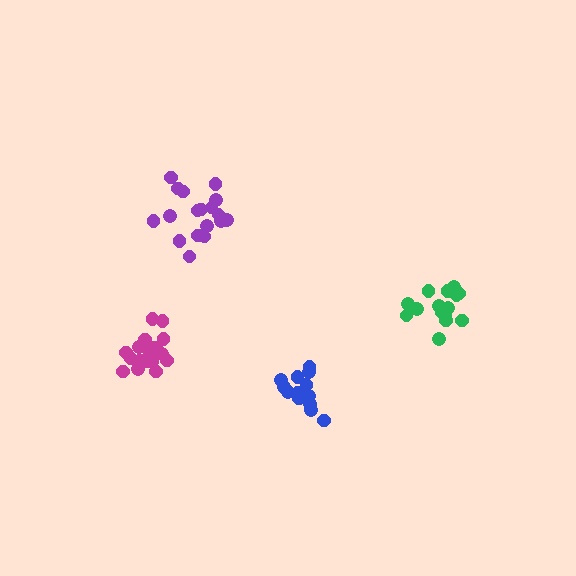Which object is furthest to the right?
The green cluster is rightmost.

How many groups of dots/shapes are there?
There are 4 groups.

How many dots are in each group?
Group 1: 18 dots, Group 2: 15 dots, Group 3: 19 dots, Group 4: 13 dots (65 total).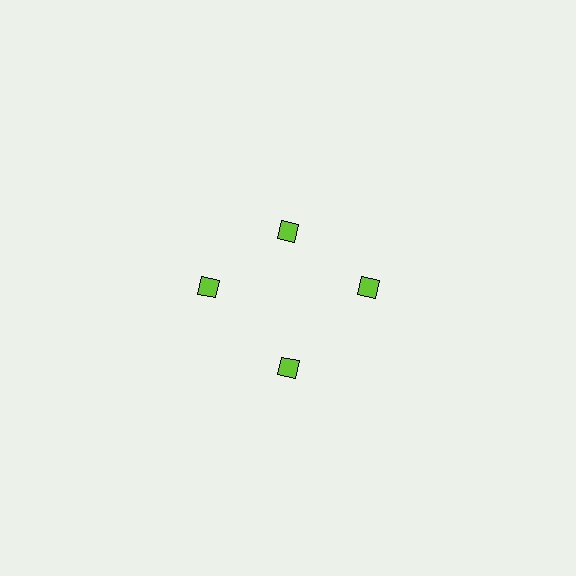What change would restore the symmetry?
The symmetry would be restored by moving it outward, back onto the ring so that all 4 diamonds sit at equal angles and equal distance from the center.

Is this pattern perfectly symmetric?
No. The 4 lime diamonds are arranged in a ring, but one element near the 12 o'clock position is pulled inward toward the center, breaking the 4-fold rotational symmetry.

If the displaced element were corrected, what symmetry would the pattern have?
It would have 4-fold rotational symmetry — the pattern would map onto itself every 90 degrees.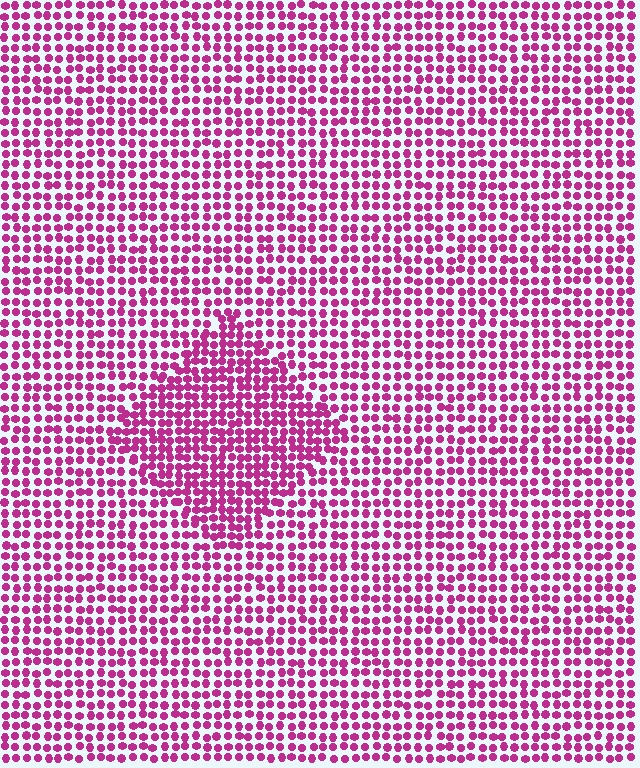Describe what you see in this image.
The image contains small magenta elements arranged at two different densities. A diamond-shaped region is visible where the elements are more densely packed than the surrounding area.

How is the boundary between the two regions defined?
The boundary is defined by a change in element density (approximately 1.5x ratio). All elements are the same color, size, and shape.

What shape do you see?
I see a diamond.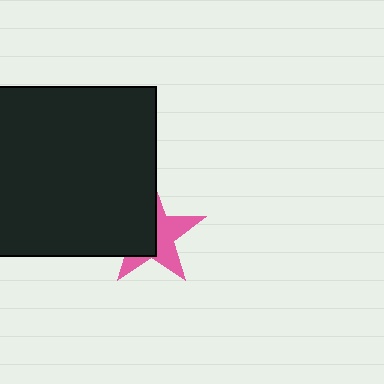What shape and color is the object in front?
The object in front is a black square.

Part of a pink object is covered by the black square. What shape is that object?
It is a star.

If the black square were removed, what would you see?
You would see the complete pink star.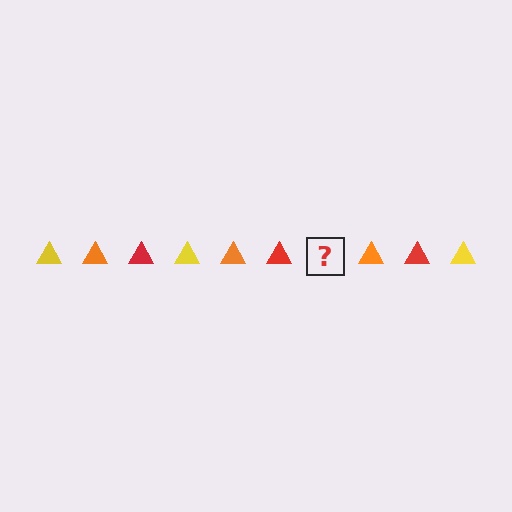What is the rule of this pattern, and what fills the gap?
The rule is that the pattern cycles through yellow, orange, red triangles. The gap should be filled with a yellow triangle.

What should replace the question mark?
The question mark should be replaced with a yellow triangle.